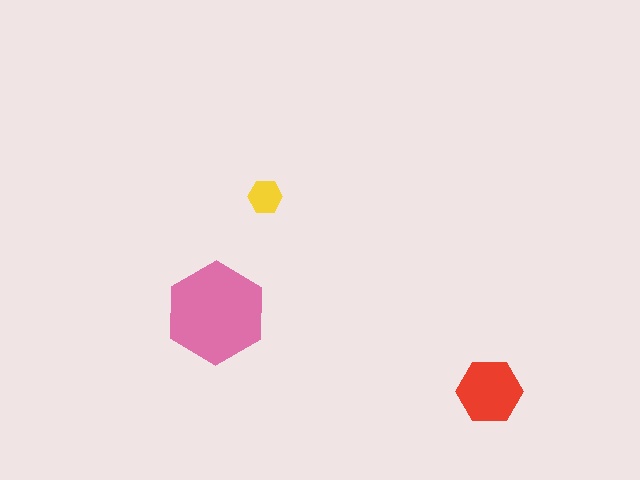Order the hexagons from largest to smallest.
the pink one, the red one, the yellow one.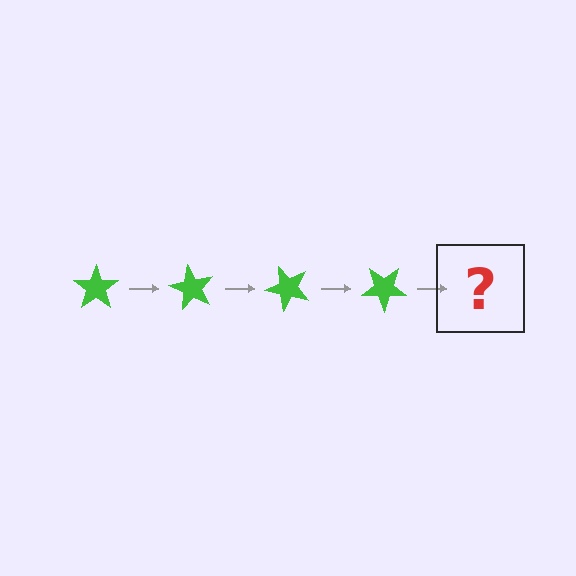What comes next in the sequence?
The next element should be a green star rotated 240 degrees.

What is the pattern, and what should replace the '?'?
The pattern is that the star rotates 60 degrees each step. The '?' should be a green star rotated 240 degrees.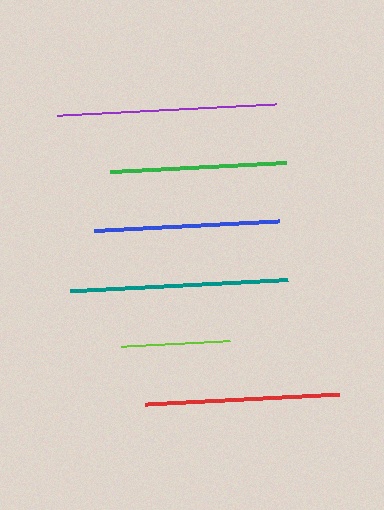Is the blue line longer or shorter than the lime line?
The blue line is longer than the lime line.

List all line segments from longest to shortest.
From longest to shortest: purple, teal, red, blue, green, lime.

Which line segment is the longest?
The purple line is the longest at approximately 220 pixels.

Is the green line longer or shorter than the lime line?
The green line is longer than the lime line.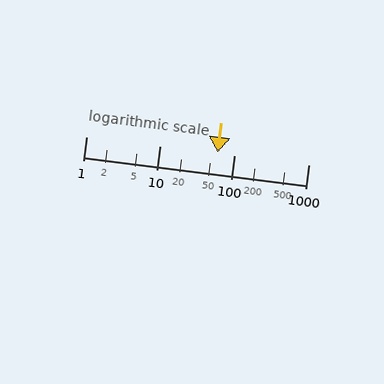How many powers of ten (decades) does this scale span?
The scale spans 3 decades, from 1 to 1000.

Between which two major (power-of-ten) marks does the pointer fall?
The pointer is between 10 and 100.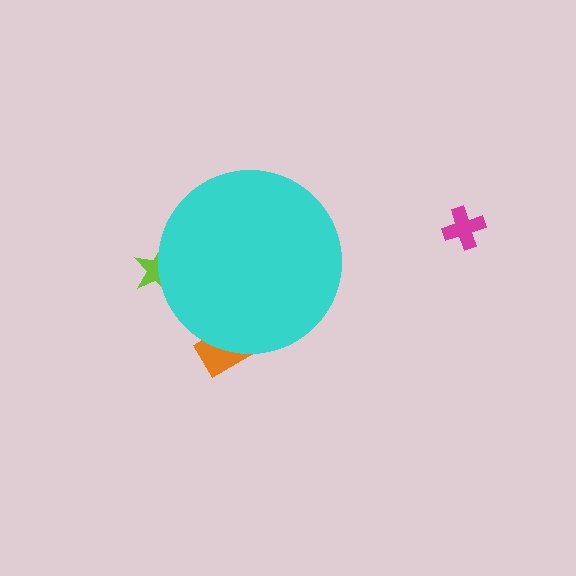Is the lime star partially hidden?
Yes, the lime star is partially hidden behind the cyan circle.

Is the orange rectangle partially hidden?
Yes, the orange rectangle is partially hidden behind the cyan circle.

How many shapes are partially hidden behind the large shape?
2 shapes are partially hidden.